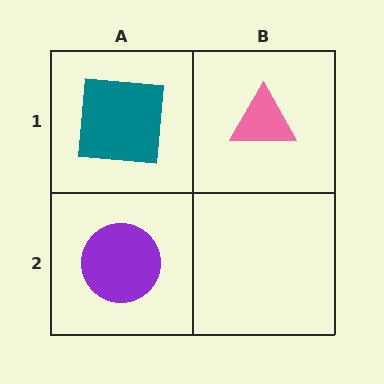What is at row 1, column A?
A teal square.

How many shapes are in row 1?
2 shapes.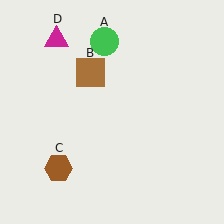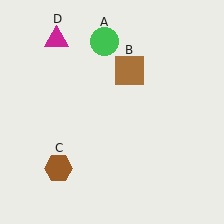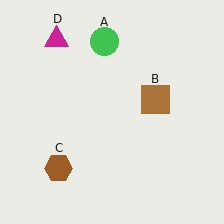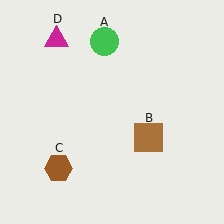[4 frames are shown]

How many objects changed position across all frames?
1 object changed position: brown square (object B).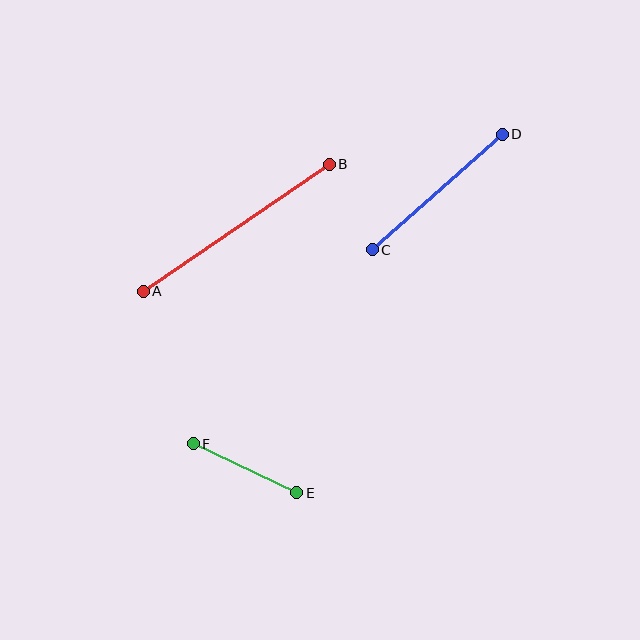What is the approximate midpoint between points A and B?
The midpoint is at approximately (236, 228) pixels.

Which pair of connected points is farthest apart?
Points A and B are farthest apart.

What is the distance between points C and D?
The distance is approximately 174 pixels.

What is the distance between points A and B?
The distance is approximately 225 pixels.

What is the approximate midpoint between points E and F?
The midpoint is at approximately (245, 468) pixels.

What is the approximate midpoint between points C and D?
The midpoint is at approximately (437, 192) pixels.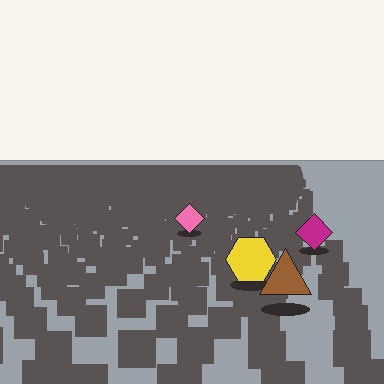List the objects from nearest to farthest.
From nearest to farthest: the brown triangle, the yellow hexagon, the magenta diamond, the pink diamond.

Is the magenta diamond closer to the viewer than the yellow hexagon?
No. The yellow hexagon is closer — you can tell from the texture gradient: the ground texture is coarser near it.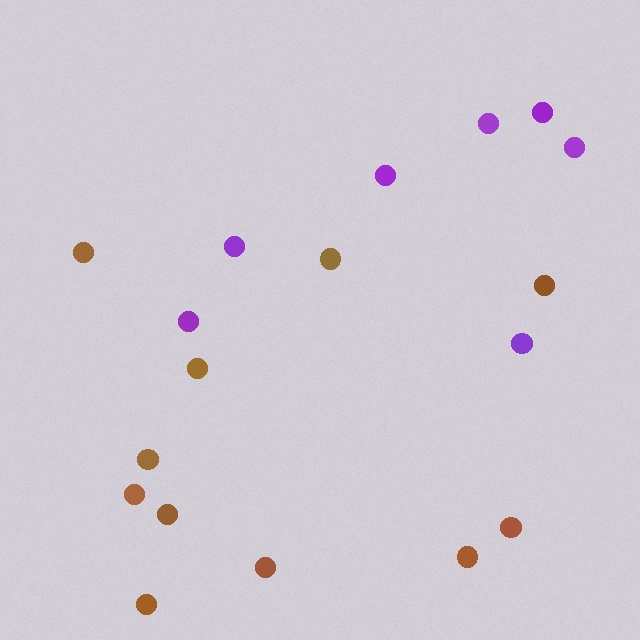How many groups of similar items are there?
There are 2 groups: one group of brown circles (11) and one group of purple circles (7).